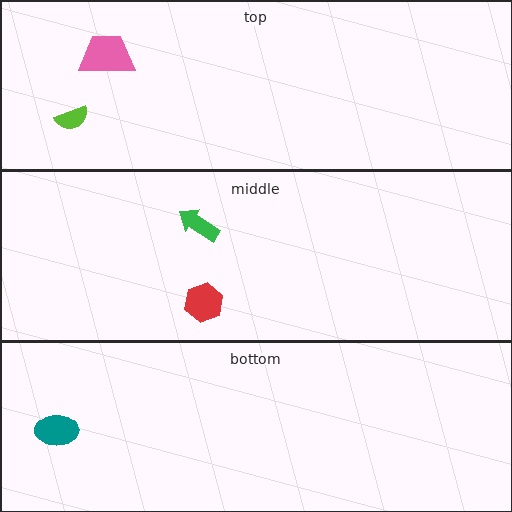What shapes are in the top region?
The pink trapezoid, the lime semicircle.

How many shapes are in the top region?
2.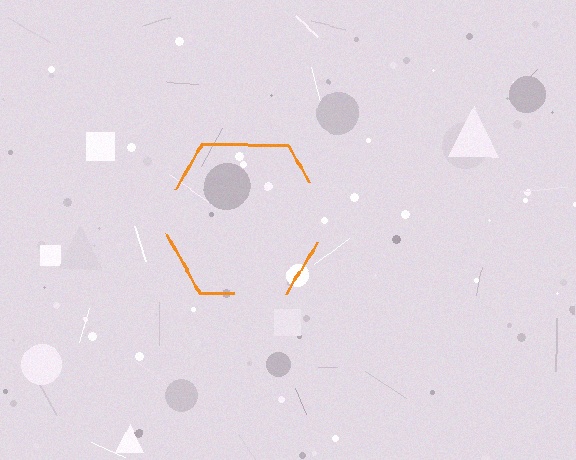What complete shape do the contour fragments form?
The contour fragments form a hexagon.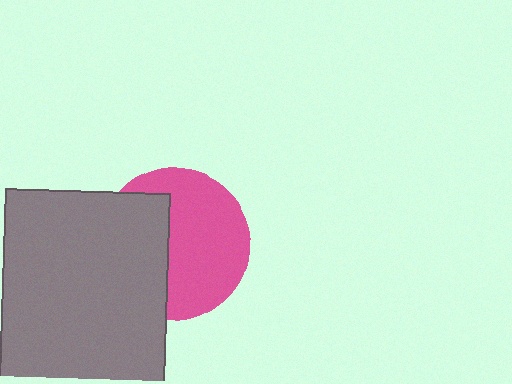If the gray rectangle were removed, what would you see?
You would see the complete pink circle.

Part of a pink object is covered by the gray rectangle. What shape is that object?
It is a circle.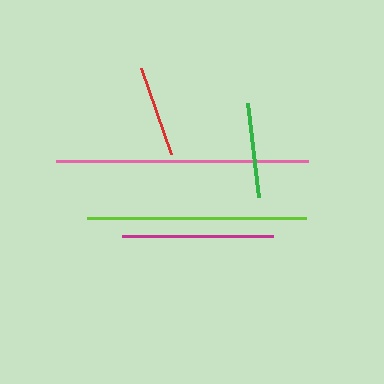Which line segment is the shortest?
The red line is the shortest at approximately 91 pixels.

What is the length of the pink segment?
The pink segment is approximately 253 pixels long.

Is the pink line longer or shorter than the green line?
The pink line is longer than the green line.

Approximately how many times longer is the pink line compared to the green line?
The pink line is approximately 2.7 times the length of the green line.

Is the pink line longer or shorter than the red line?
The pink line is longer than the red line.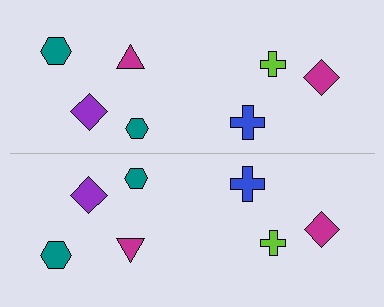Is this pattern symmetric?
Yes, this pattern has bilateral (reflection) symmetry.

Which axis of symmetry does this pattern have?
The pattern has a horizontal axis of symmetry running through the center of the image.